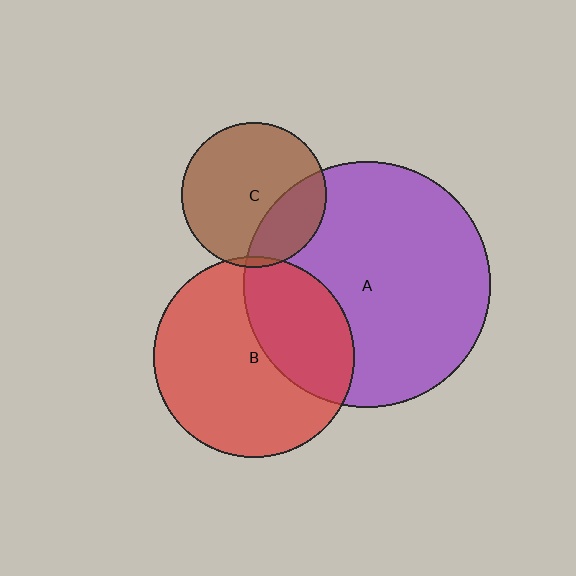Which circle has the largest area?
Circle A (purple).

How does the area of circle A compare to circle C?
Approximately 2.9 times.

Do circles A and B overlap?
Yes.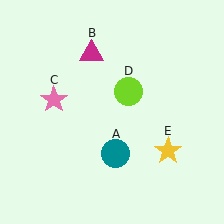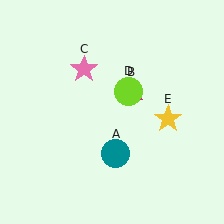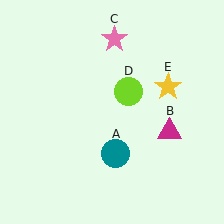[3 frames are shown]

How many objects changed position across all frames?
3 objects changed position: magenta triangle (object B), pink star (object C), yellow star (object E).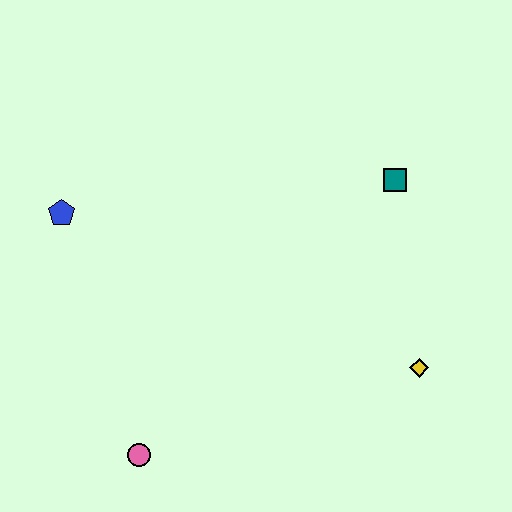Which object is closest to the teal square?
The yellow diamond is closest to the teal square.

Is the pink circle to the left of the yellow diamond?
Yes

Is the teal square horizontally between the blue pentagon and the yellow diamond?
Yes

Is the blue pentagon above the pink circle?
Yes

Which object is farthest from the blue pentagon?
The yellow diamond is farthest from the blue pentagon.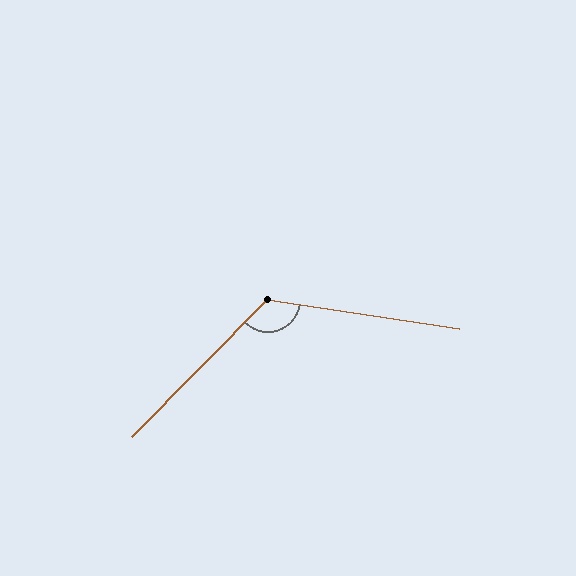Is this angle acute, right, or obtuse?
It is obtuse.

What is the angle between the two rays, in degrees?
Approximately 126 degrees.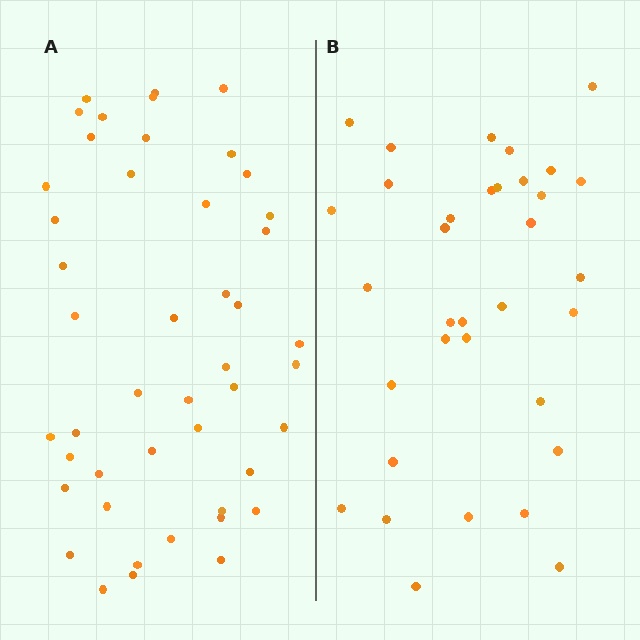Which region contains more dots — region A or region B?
Region A (the left region) has more dots.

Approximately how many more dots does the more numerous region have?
Region A has roughly 12 or so more dots than region B.